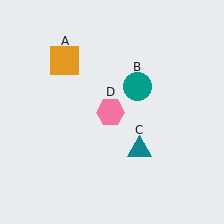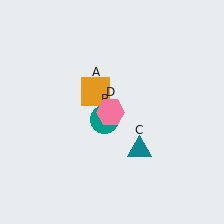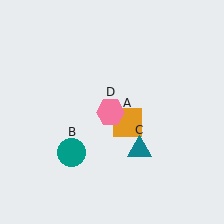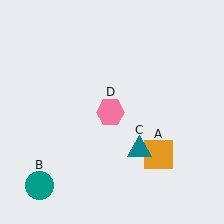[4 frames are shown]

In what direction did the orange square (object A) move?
The orange square (object A) moved down and to the right.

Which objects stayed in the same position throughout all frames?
Teal triangle (object C) and pink hexagon (object D) remained stationary.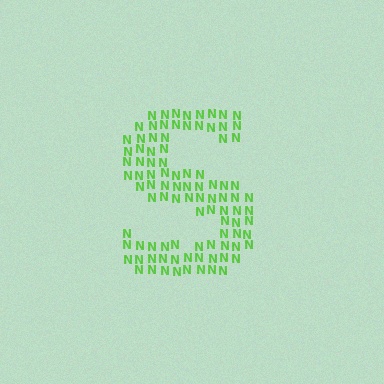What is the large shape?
The large shape is the letter S.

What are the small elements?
The small elements are letter N's.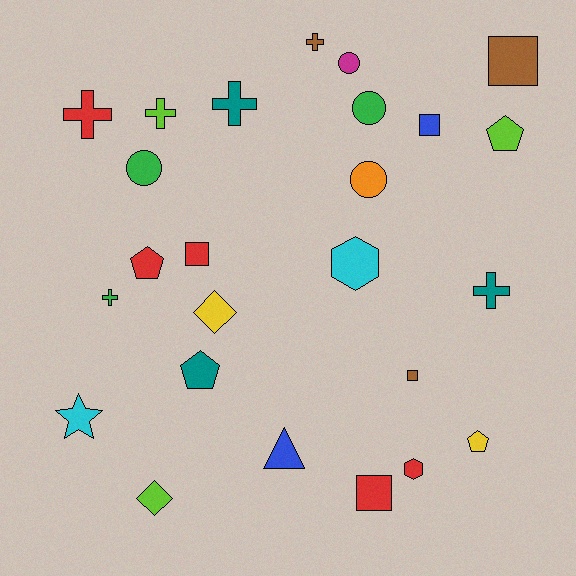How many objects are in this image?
There are 25 objects.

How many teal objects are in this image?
There are 3 teal objects.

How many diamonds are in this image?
There are 2 diamonds.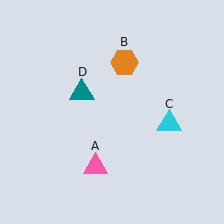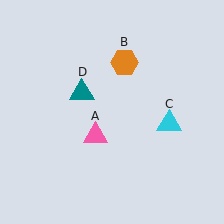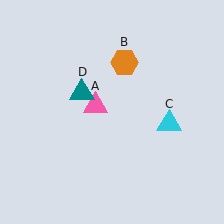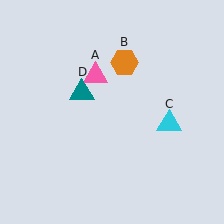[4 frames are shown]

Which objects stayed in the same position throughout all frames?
Orange hexagon (object B) and cyan triangle (object C) and teal triangle (object D) remained stationary.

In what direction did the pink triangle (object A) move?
The pink triangle (object A) moved up.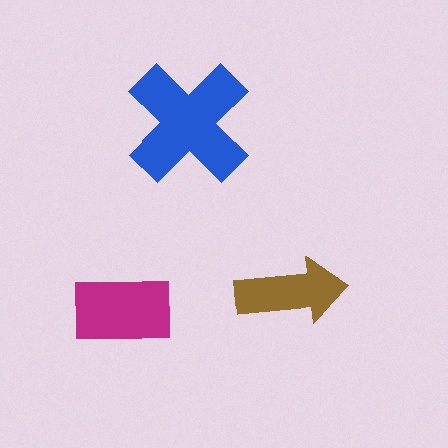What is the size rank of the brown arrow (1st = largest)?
3rd.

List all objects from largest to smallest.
The blue cross, the magenta rectangle, the brown arrow.